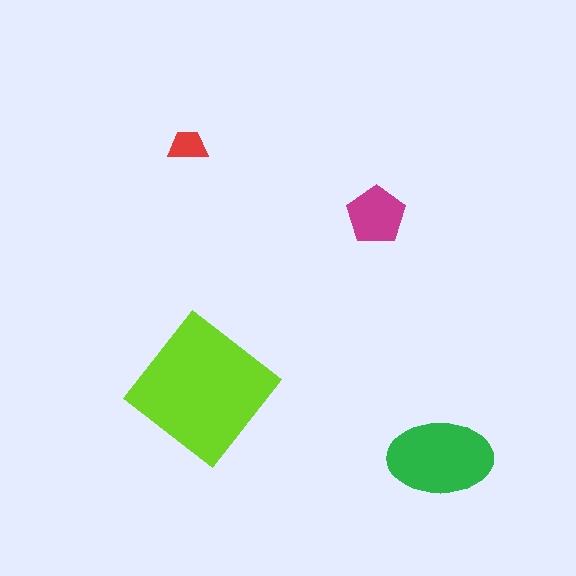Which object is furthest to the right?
The green ellipse is rightmost.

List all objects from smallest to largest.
The red trapezoid, the magenta pentagon, the green ellipse, the lime diamond.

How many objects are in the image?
There are 4 objects in the image.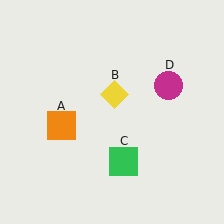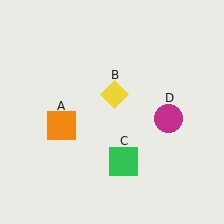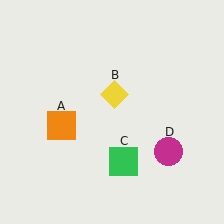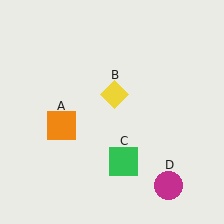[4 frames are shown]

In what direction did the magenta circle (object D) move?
The magenta circle (object D) moved down.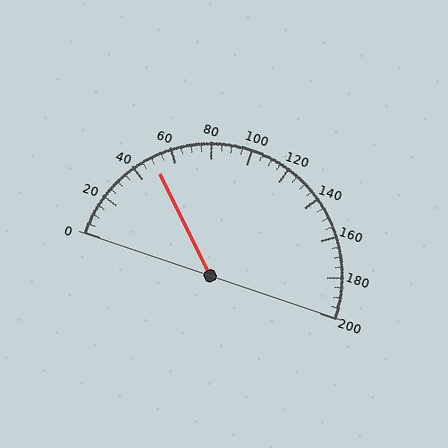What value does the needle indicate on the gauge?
The needle indicates approximately 50.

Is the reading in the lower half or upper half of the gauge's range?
The reading is in the lower half of the range (0 to 200).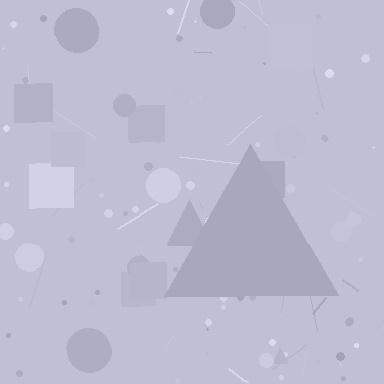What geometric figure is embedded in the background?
A triangle is embedded in the background.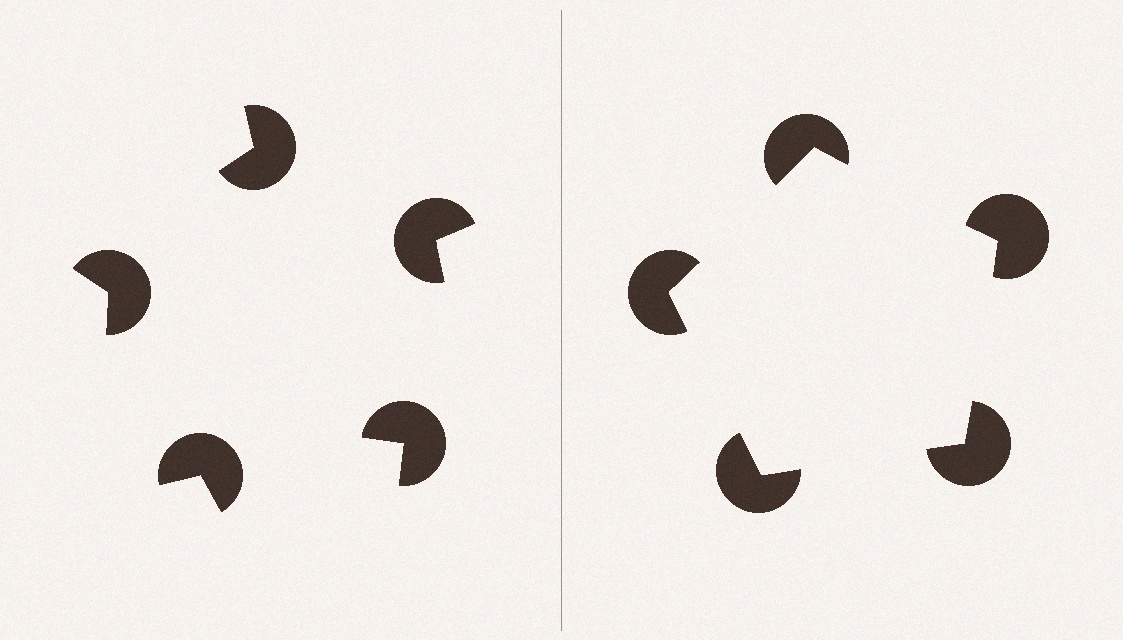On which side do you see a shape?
An illusory pentagon appears on the right side. On the left side the wedge cuts are rotated, so no coherent shape forms.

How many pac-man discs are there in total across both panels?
10 — 5 on each side.